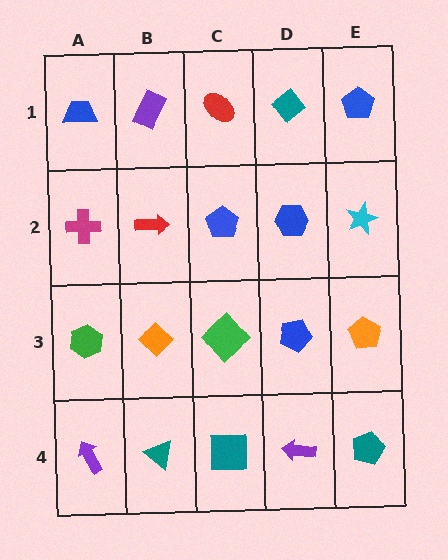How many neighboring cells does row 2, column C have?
4.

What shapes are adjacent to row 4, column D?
A blue pentagon (row 3, column D), a teal square (row 4, column C), a teal pentagon (row 4, column E).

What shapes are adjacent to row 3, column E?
A cyan star (row 2, column E), a teal pentagon (row 4, column E), a blue pentagon (row 3, column D).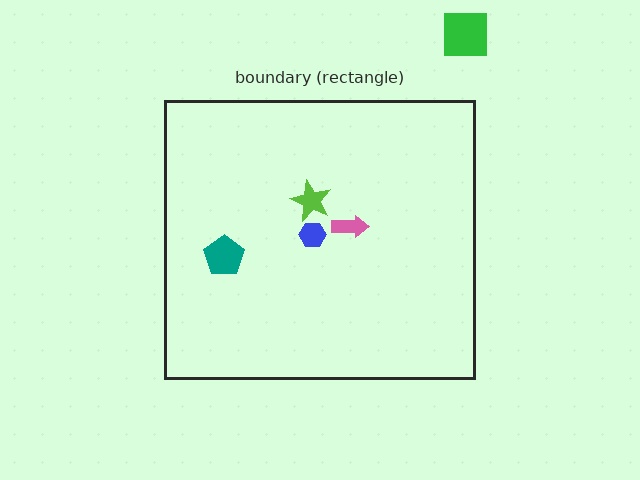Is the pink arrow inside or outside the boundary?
Inside.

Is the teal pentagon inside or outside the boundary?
Inside.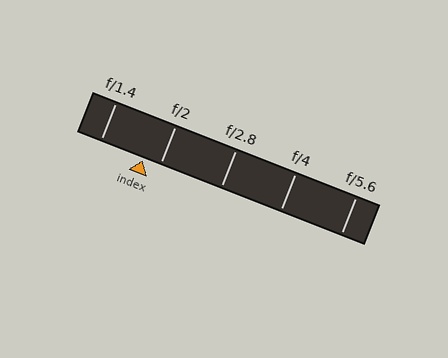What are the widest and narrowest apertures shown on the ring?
The widest aperture shown is f/1.4 and the narrowest is f/5.6.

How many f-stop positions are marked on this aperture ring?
There are 5 f-stop positions marked.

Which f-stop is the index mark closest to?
The index mark is closest to f/2.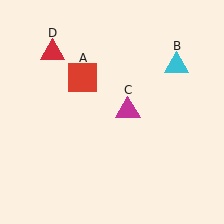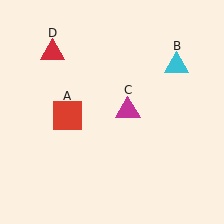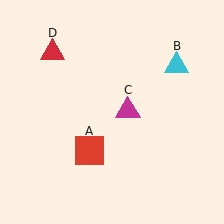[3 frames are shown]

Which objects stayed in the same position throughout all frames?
Cyan triangle (object B) and magenta triangle (object C) and red triangle (object D) remained stationary.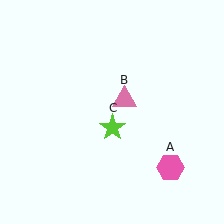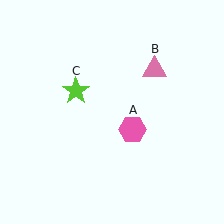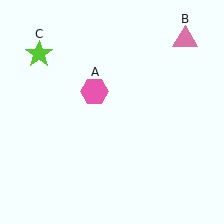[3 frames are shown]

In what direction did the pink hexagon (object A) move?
The pink hexagon (object A) moved up and to the left.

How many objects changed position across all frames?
3 objects changed position: pink hexagon (object A), pink triangle (object B), lime star (object C).